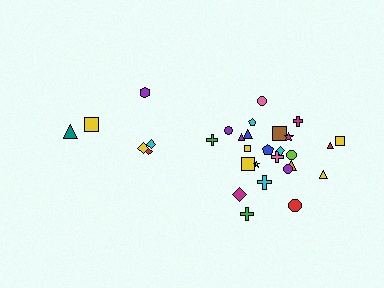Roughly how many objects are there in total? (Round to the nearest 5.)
Roughly 30 objects in total.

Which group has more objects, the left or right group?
The right group.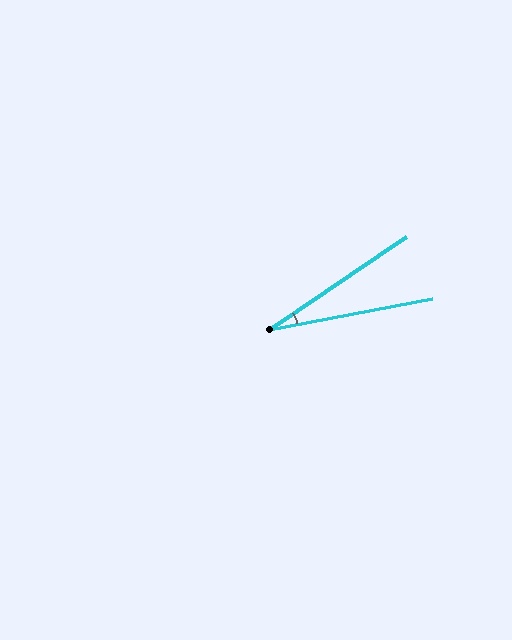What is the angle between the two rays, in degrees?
Approximately 23 degrees.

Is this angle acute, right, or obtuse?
It is acute.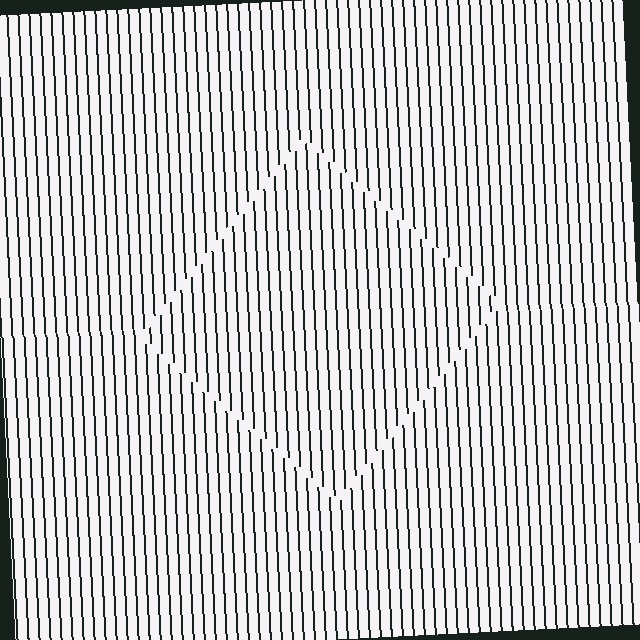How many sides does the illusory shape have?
4 sides — the line-ends trace a square.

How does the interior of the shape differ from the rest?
The interior of the shape contains the same grating, shifted by half a period — the contour is defined by the phase discontinuity where line-ends from the inner and outer gratings abut.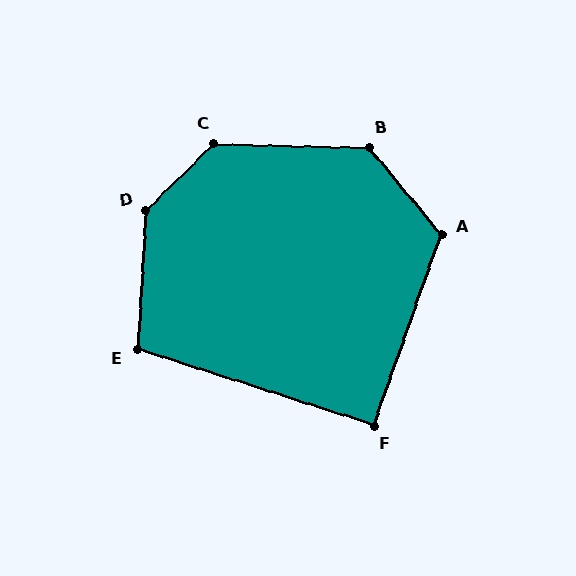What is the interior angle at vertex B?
Approximately 131 degrees (obtuse).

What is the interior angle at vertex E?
Approximately 105 degrees (obtuse).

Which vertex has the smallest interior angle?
F, at approximately 92 degrees.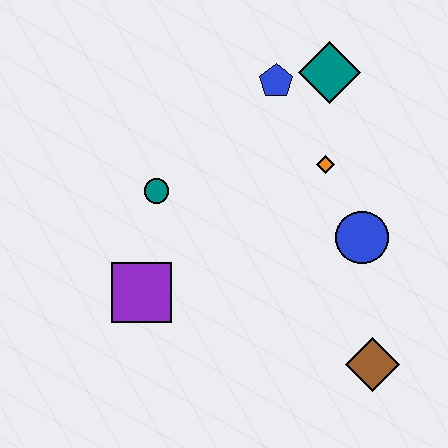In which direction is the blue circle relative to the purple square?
The blue circle is to the right of the purple square.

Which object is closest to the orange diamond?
The blue circle is closest to the orange diamond.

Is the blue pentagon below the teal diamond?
Yes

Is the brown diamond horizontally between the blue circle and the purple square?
No